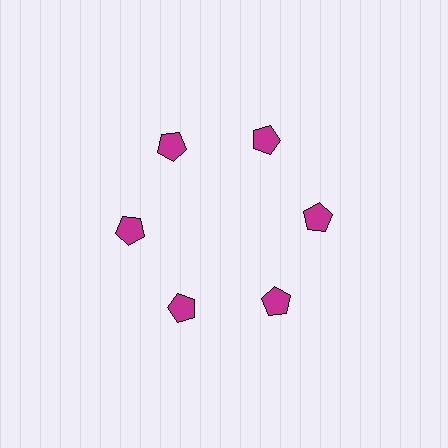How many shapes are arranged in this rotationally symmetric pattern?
There are 6 shapes, arranged in 6 groups of 1.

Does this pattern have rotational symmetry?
Yes, this pattern has 6-fold rotational symmetry. It looks the same after rotating 60 degrees around the center.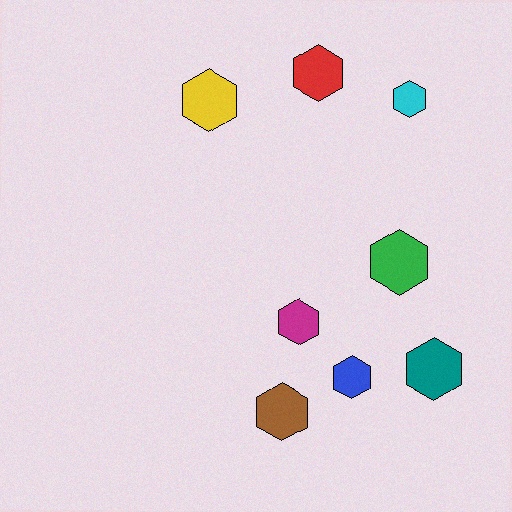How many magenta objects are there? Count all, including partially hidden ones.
There is 1 magenta object.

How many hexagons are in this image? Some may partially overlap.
There are 8 hexagons.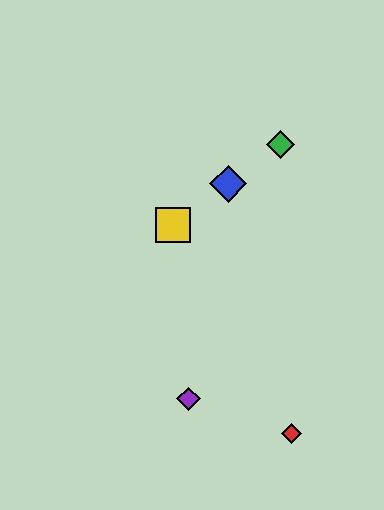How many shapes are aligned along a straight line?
3 shapes (the blue diamond, the green diamond, the yellow square) are aligned along a straight line.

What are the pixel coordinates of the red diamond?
The red diamond is at (292, 434).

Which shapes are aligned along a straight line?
The blue diamond, the green diamond, the yellow square are aligned along a straight line.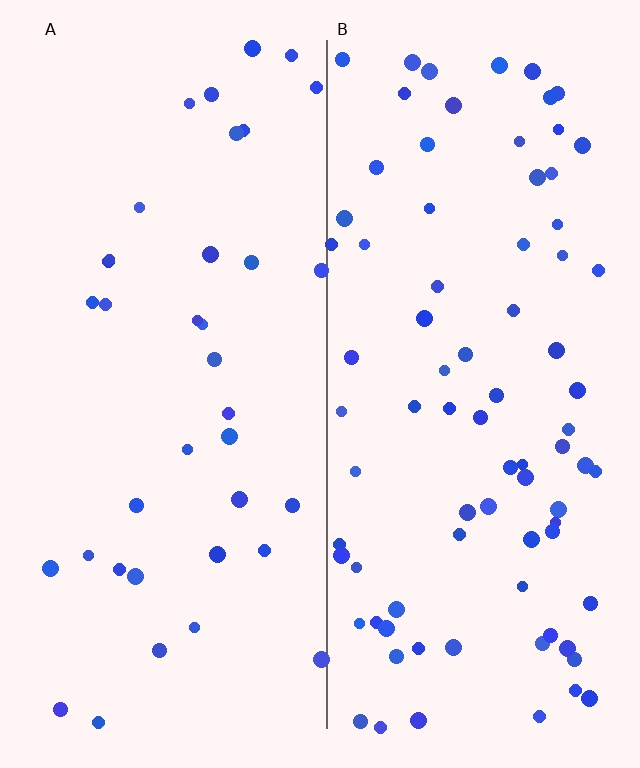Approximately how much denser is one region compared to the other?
Approximately 2.2× — region B over region A.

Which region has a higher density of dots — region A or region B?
B (the right).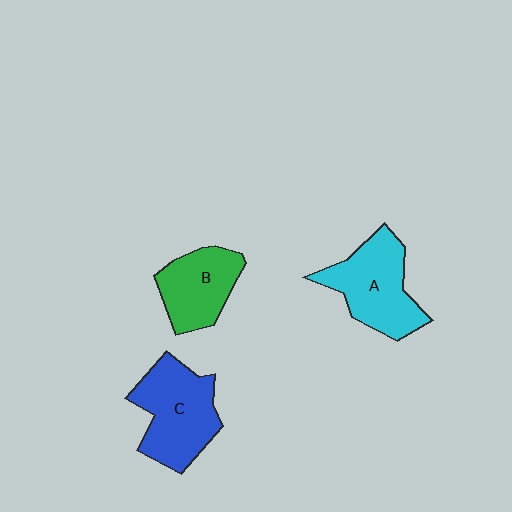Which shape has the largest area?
Shape C (blue).